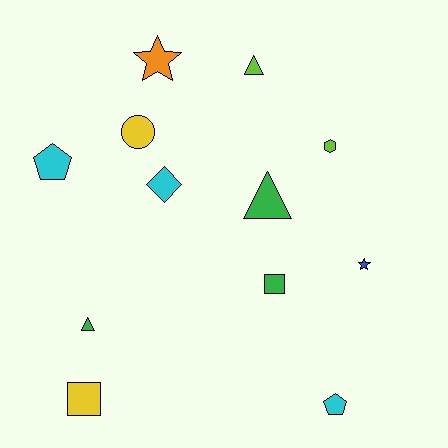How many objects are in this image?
There are 12 objects.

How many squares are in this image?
There are 2 squares.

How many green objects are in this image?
There are 3 green objects.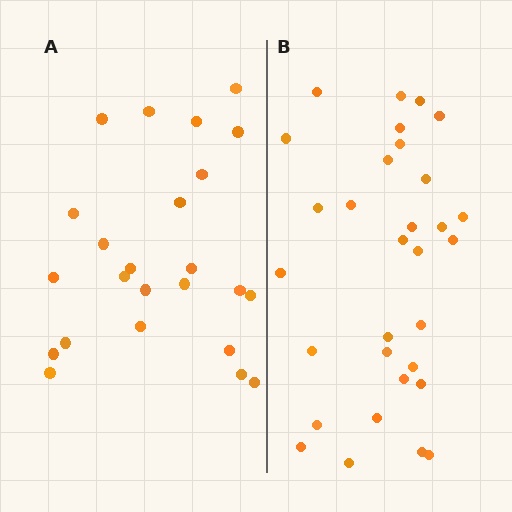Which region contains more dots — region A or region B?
Region B (the right region) has more dots.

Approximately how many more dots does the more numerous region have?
Region B has roughly 8 or so more dots than region A.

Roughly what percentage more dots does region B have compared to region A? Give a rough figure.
About 30% more.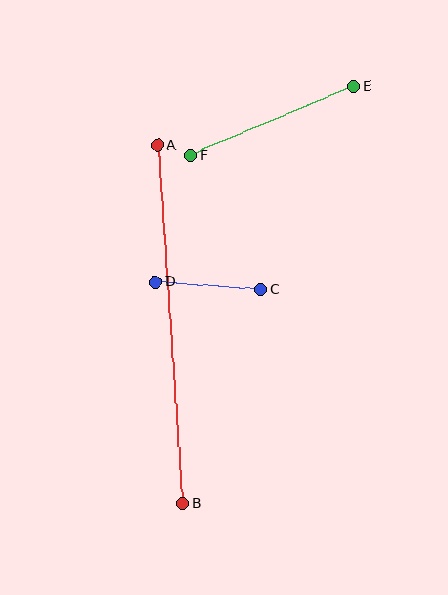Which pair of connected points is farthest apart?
Points A and B are farthest apart.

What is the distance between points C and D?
The distance is approximately 106 pixels.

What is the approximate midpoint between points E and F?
The midpoint is at approximately (272, 121) pixels.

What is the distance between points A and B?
The distance is approximately 359 pixels.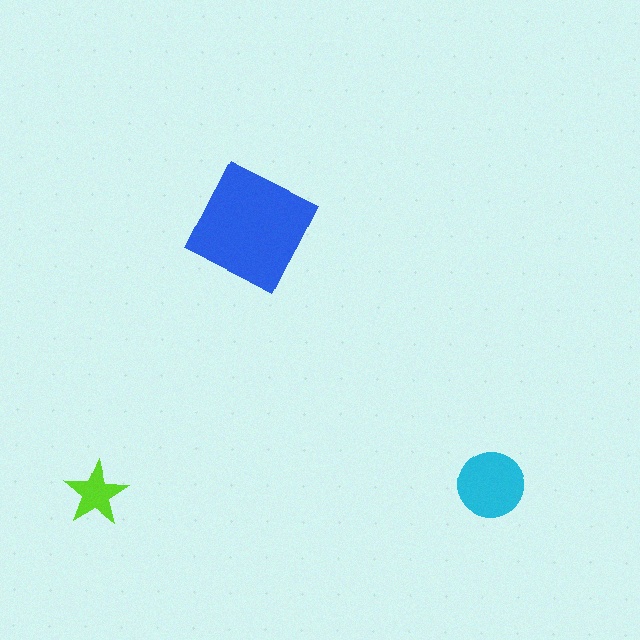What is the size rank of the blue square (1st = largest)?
1st.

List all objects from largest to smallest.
The blue square, the cyan circle, the lime star.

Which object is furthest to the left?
The lime star is leftmost.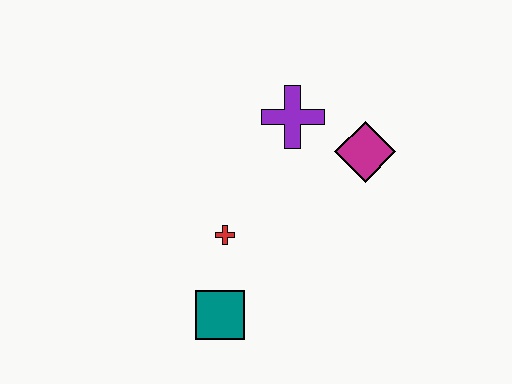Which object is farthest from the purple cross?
The teal square is farthest from the purple cross.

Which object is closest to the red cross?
The teal square is closest to the red cross.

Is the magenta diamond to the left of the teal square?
No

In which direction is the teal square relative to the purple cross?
The teal square is below the purple cross.